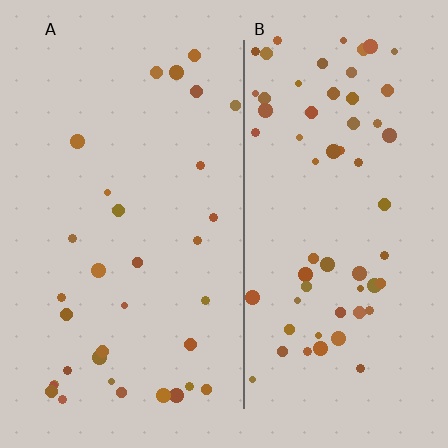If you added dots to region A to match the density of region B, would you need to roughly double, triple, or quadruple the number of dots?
Approximately double.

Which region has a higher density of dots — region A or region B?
B (the right).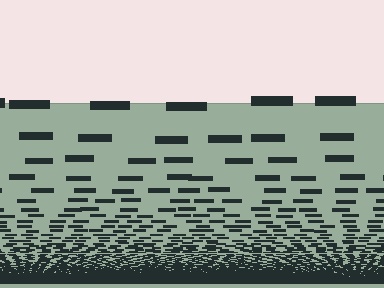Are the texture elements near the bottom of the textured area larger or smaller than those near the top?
Smaller. The gradient is inverted — elements near the bottom are smaller and denser.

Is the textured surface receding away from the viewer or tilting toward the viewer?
The surface appears to tilt toward the viewer. Texture elements get larger and sparser toward the top.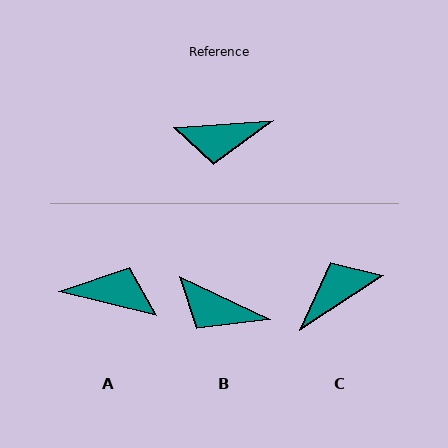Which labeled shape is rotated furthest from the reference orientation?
A, about 162 degrees away.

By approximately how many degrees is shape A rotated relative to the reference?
Approximately 162 degrees counter-clockwise.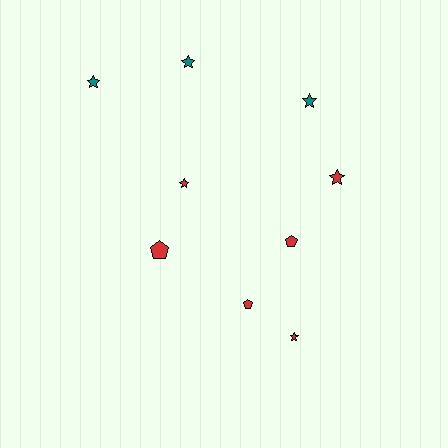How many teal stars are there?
There are 3 teal stars.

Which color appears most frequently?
Red, with 6 objects.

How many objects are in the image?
There are 9 objects.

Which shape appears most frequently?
Star, with 6 objects.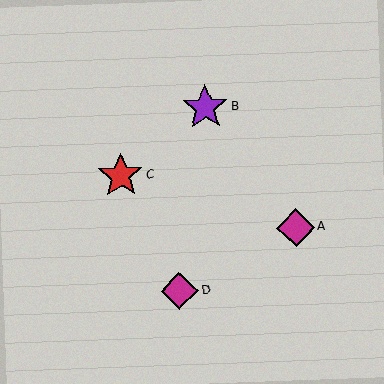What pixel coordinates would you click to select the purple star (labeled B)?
Click at (205, 107) to select the purple star B.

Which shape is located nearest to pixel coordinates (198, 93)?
The purple star (labeled B) at (205, 107) is nearest to that location.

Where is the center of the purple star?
The center of the purple star is at (205, 107).